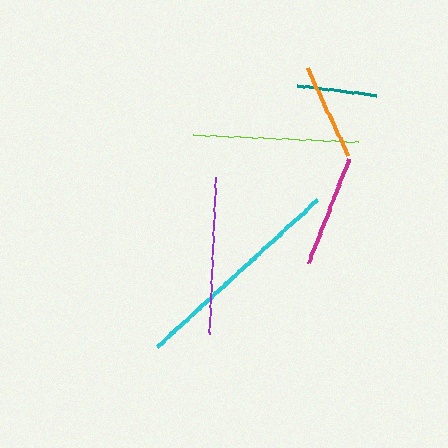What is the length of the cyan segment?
The cyan segment is approximately 217 pixels long.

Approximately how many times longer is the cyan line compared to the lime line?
The cyan line is approximately 1.3 times the length of the lime line.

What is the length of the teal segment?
The teal segment is approximately 79 pixels long.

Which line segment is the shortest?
The teal line is the shortest at approximately 79 pixels.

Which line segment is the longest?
The cyan line is the longest at approximately 217 pixels.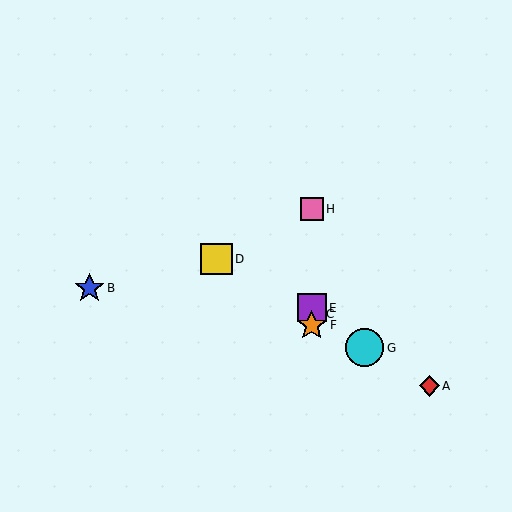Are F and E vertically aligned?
Yes, both are at x≈312.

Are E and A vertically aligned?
No, E is at x≈312 and A is at x≈429.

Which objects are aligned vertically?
Objects C, E, F, H are aligned vertically.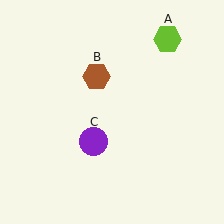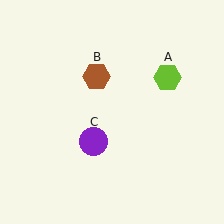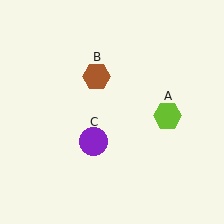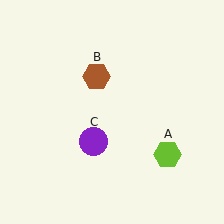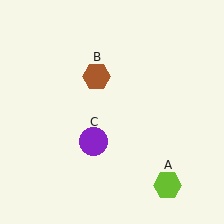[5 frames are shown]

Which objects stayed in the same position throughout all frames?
Brown hexagon (object B) and purple circle (object C) remained stationary.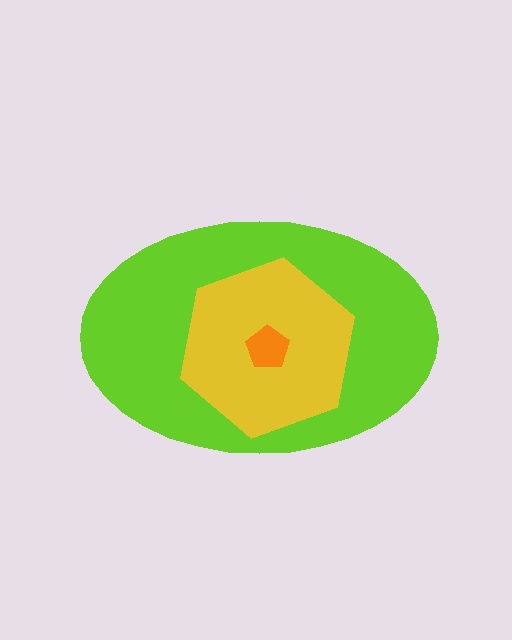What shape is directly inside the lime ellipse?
The yellow hexagon.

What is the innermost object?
The orange pentagon.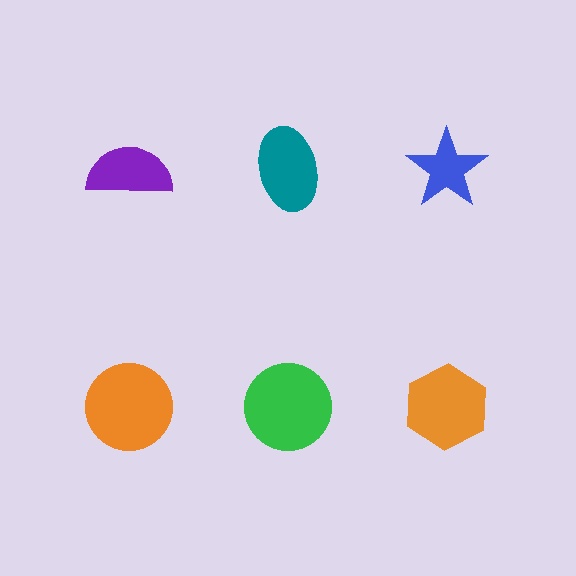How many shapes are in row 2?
3 shapes.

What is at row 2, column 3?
An orange hexagon.